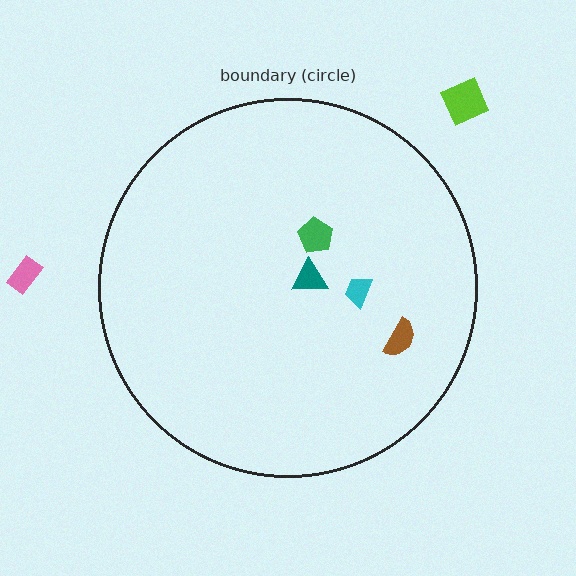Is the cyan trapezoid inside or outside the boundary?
Inside.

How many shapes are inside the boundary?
4 inside, 2 outside.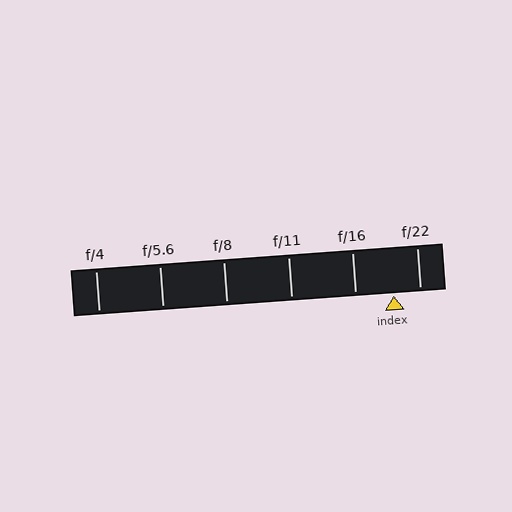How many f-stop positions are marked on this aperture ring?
There are 6 f-stop positions marked.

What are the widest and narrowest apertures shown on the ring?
The widest aperture shown is f/4 and the narrowest is f/22.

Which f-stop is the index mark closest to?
The index mark is closest to f/22.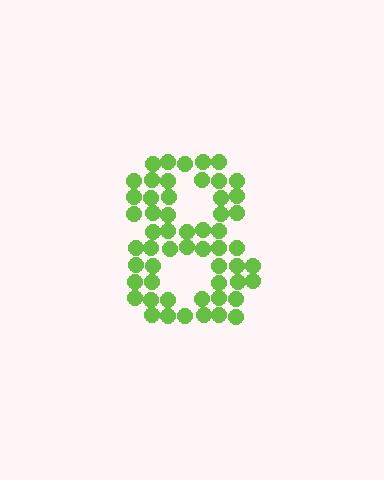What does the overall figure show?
The overall figure shows the digit 8.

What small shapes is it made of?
It is made of small circles.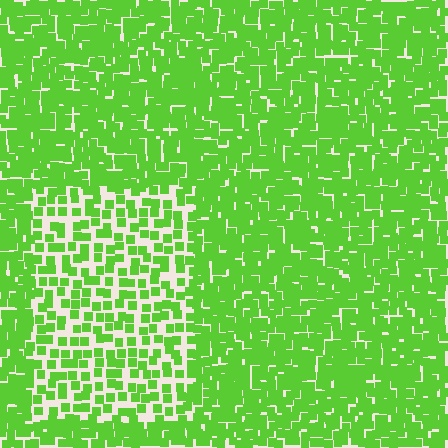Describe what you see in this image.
The image contains small lime elements arranged at two different densities. A rectangle-shaped region is visible where the elements are less densely packed than the surrounding area.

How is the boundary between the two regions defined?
The boundary is defined by a change in element density (approximately 2.0x ratio). All elements are the same color, size, and shape.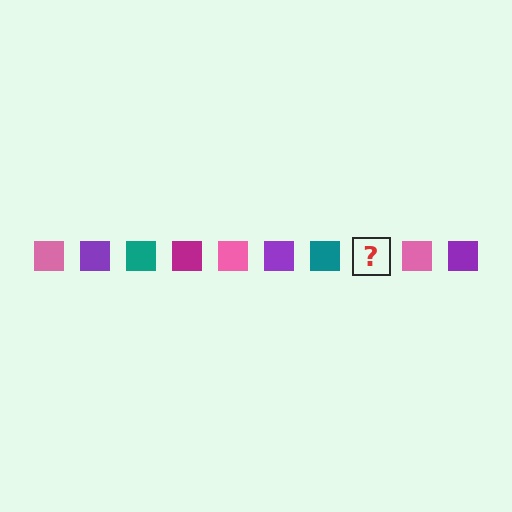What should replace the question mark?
The question mark should be replaced with a magenta square.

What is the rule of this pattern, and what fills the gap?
The rule is that the pattern cycles through pink, purple, teal, magenta squares. The gap should be filled with a magenta square.